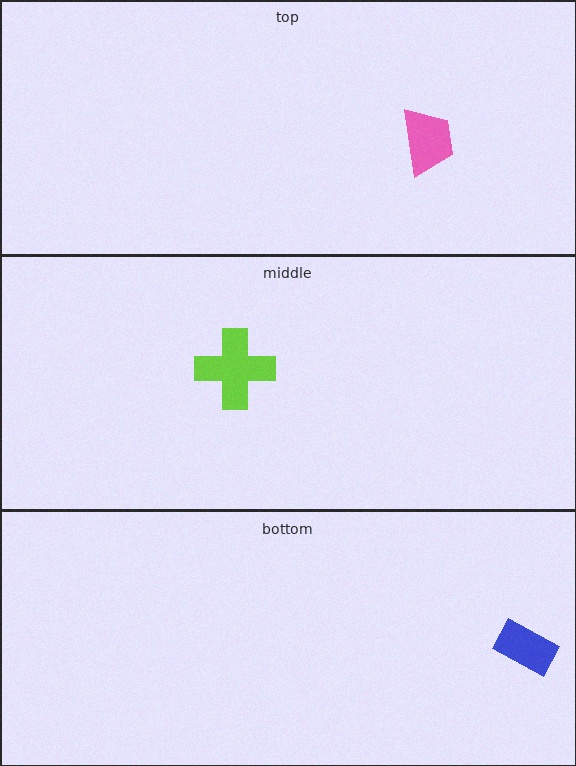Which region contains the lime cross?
The middle region.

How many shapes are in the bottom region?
1.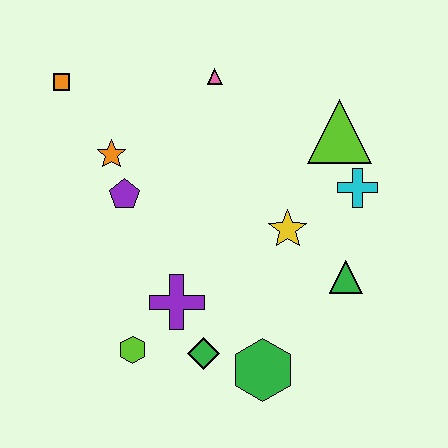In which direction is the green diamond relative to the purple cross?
The green diamond is below the purple cross.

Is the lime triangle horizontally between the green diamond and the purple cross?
No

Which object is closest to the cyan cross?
The lime triangle is closest to the cyan cross.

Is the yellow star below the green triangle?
No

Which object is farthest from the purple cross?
The orange square is farthest from the purple cross.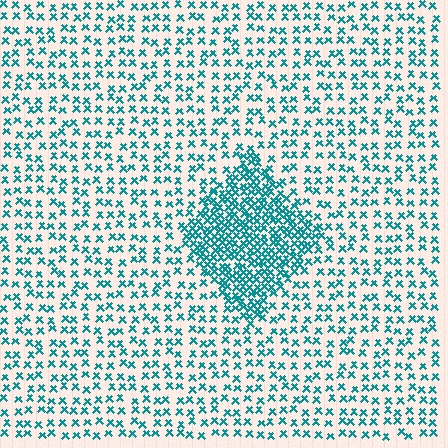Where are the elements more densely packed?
The elements are more densely packed inside the diamond boundary.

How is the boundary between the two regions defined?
The boundary is defined by a change in element density (approximately 2.5x ratio). All elements are the same color, size, and shape.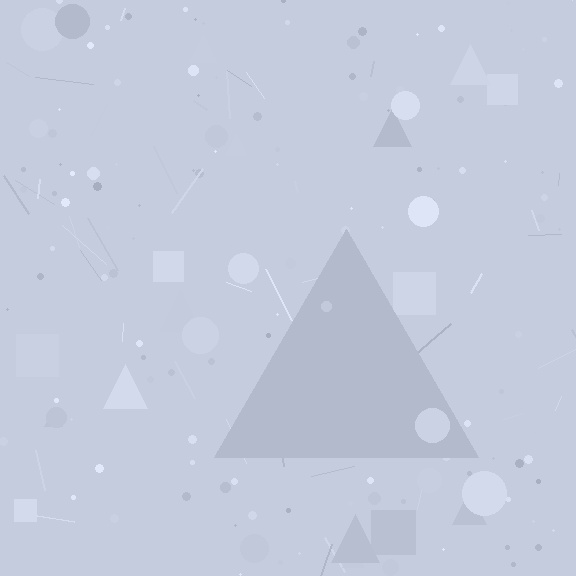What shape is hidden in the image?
A triangle is hidden in the image.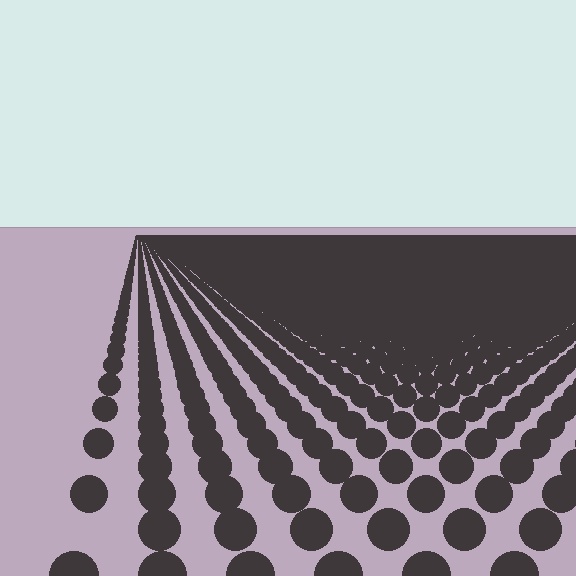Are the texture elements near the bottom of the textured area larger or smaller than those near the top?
Larger. Near the bottom, elements are closer to the viewer and appear at a bigger on-screen size.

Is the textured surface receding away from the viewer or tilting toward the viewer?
The surface is receding away from the viewer. Texture elements get smaller and denser toward the top.